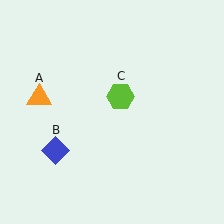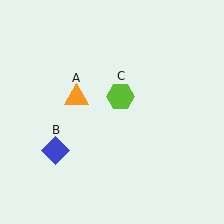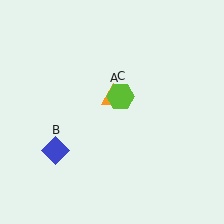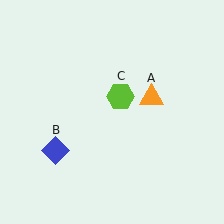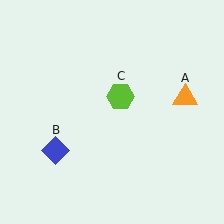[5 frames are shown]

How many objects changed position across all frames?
1 object changed position: orange triangle (object A).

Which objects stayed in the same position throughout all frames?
Blue diamond (object B) and lime hexagon (object C) remained stationary.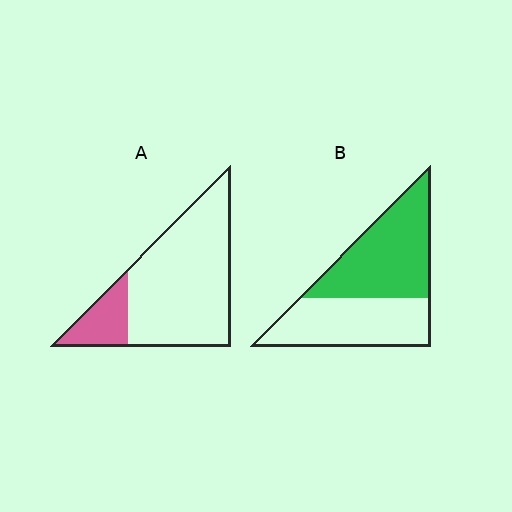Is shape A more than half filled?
No.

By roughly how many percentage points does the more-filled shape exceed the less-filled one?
By roughly 35 percentage points (B over A).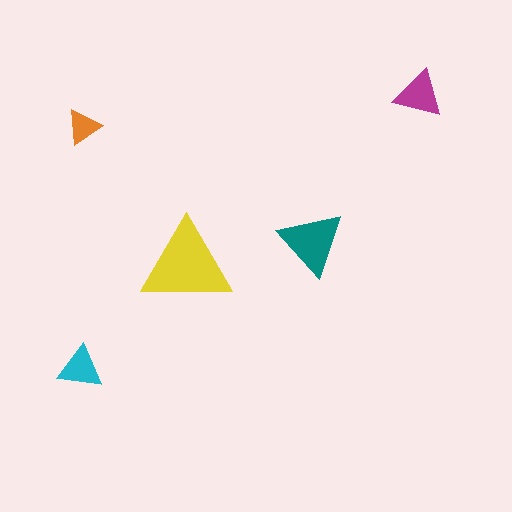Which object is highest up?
The magenta triangle is topmost.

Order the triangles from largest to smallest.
the yellow one, the teal one, the magenta one, the cyan one, the orange one.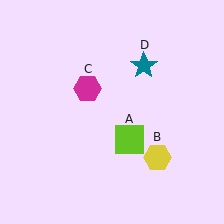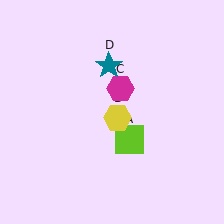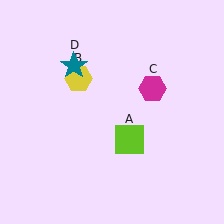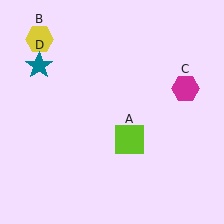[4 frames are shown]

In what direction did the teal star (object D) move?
The teal star (object D) moved left.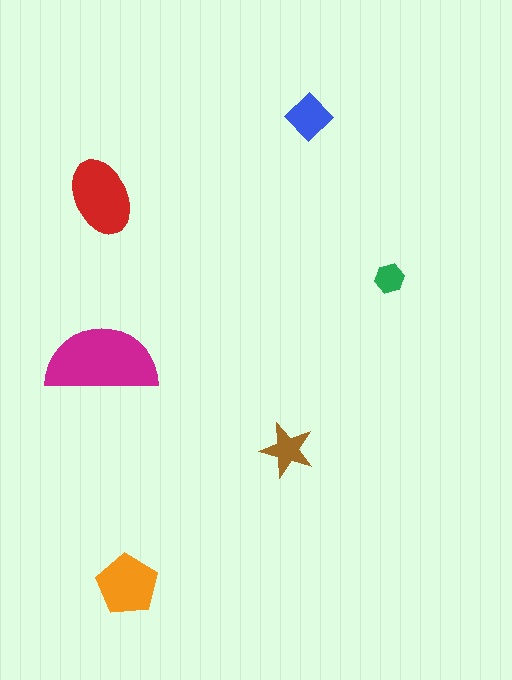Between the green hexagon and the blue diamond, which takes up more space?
The blue diamond.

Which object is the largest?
The magenta semicircle.